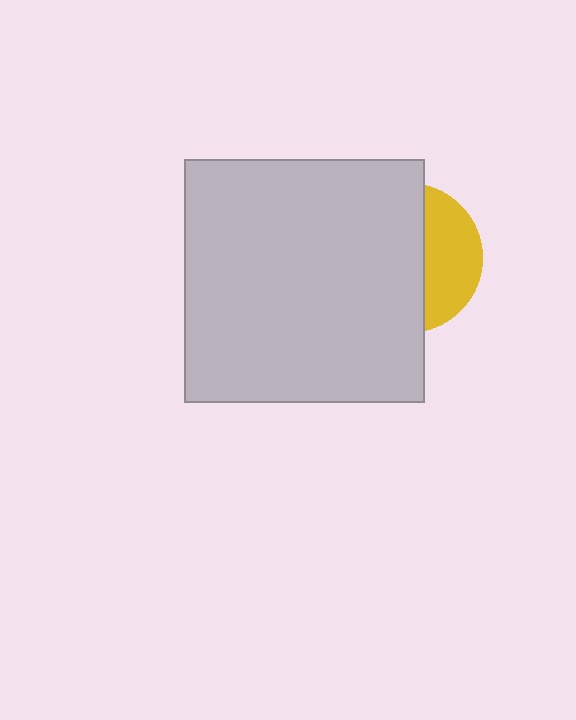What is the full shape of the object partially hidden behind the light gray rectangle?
The partially hidden object is a yellow circle.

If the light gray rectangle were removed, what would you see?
You would see the complete yellow circle.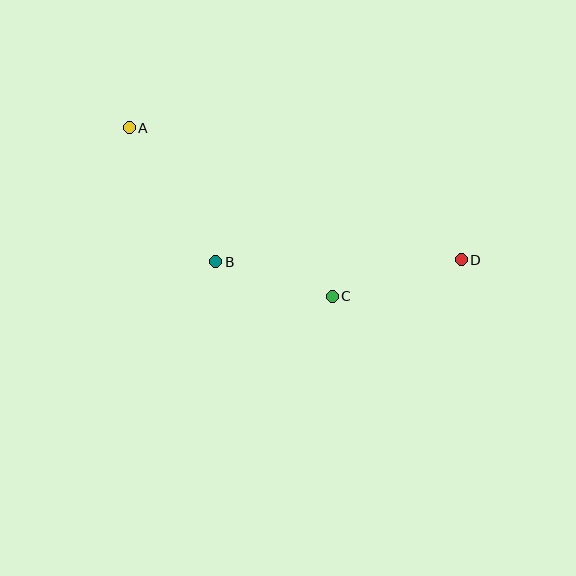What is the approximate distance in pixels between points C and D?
The distance between C and D is approximately 134 pixels.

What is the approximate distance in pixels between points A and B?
The distance between A and B is approximately 160 pixels.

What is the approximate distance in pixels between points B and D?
The distance between B and D is approximately 245 pixels.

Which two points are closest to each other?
Points B and C are closest to each other.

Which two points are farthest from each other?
Points A and D are farthest from each other.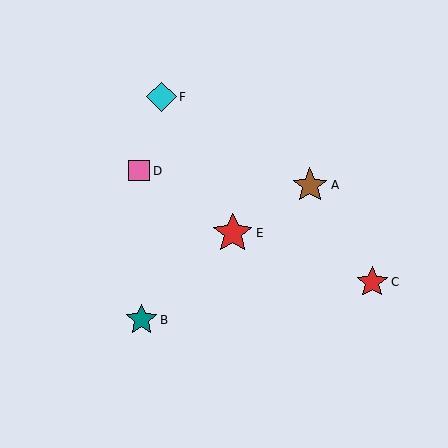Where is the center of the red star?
The center of the red star is at (233, 233).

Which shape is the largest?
The red star (labeled E) is the largest.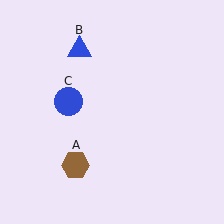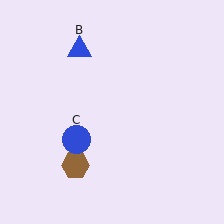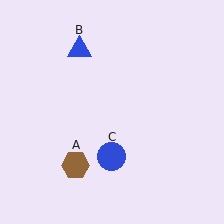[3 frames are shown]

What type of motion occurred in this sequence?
The blue circle (object C) rotated counterclockwise around the center of the scene.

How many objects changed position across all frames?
1 object changed position: blue circle (object C).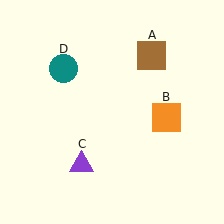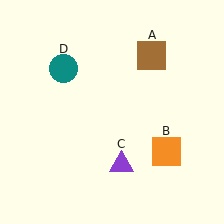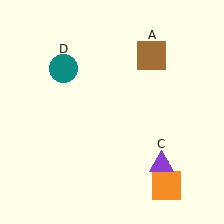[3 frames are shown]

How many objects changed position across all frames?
2 objects changed position: orange square (object B), purple triangle (object C).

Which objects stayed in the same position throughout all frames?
Brown square (object A) and teal circle (object D) remained stationary.